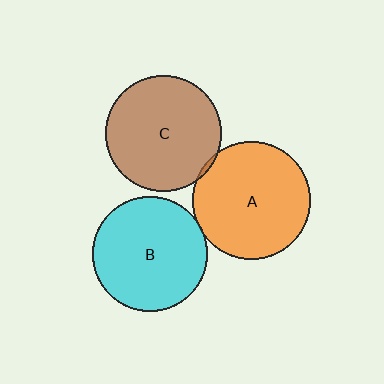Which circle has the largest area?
Circle A (orange).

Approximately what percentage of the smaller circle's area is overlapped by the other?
Approximately 5%.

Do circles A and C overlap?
Yes.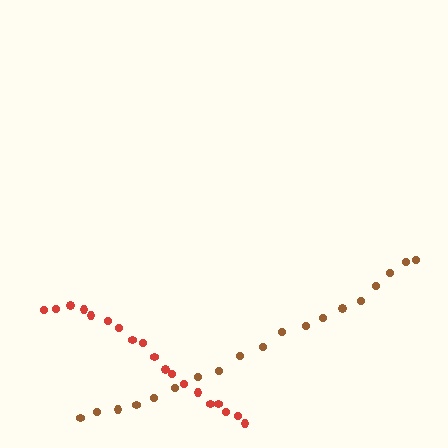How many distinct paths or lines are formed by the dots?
There are 2 distinct paths.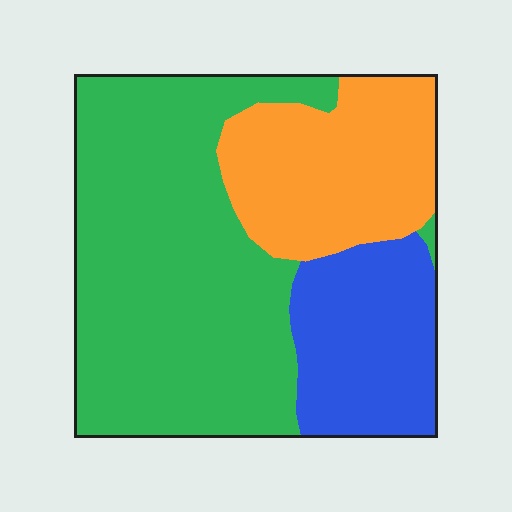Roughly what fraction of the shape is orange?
Orange takes up less than a quarter of the shape.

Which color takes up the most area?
Green, at roughly 55%.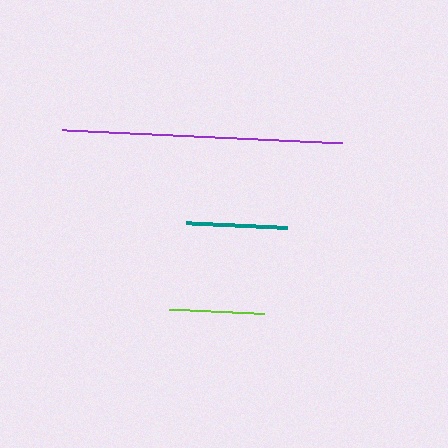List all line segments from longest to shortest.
From longest to shortest: purple, teal, lime.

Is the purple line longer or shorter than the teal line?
The purple line is longer than the teal line.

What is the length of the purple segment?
The purple segment is approximately 280 pixels long.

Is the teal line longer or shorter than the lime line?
The teal line is longer than the lime line.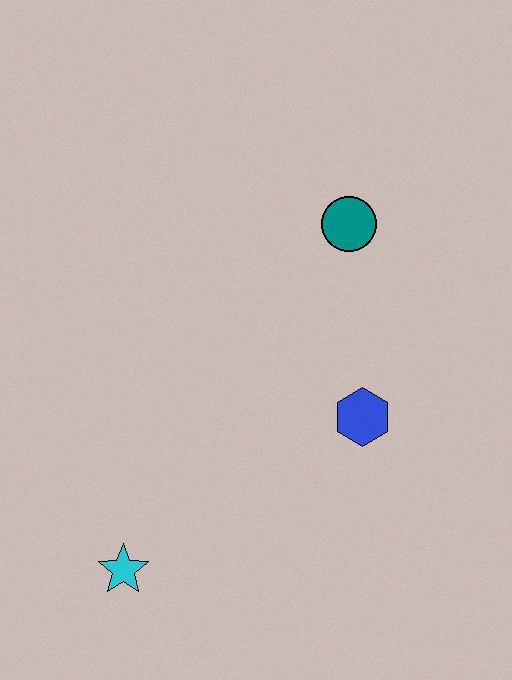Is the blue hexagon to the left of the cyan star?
No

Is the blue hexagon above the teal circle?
No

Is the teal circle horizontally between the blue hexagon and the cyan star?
Yes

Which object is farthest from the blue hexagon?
The cyan star is farthest from the blue hexagon.